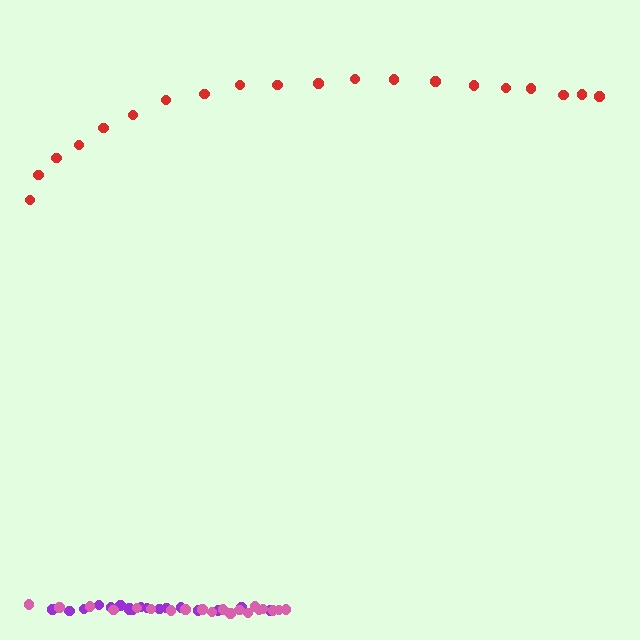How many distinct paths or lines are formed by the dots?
There are 3 distinct paths.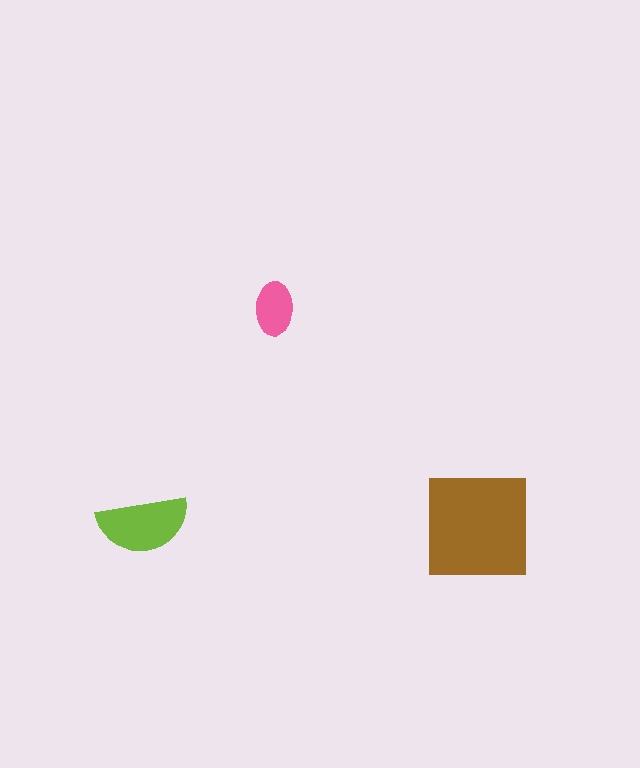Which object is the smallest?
The pink ellipse.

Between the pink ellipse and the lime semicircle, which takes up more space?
The lime semicircle.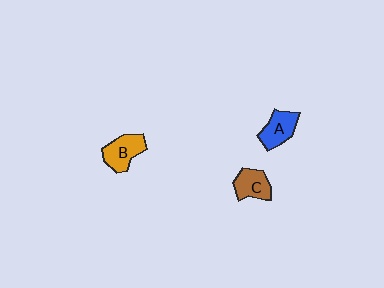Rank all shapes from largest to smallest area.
From largest to smallest: B (orange), A (blue), C (brown).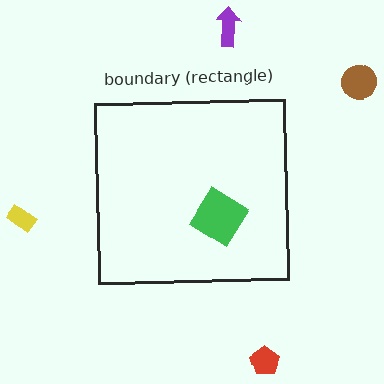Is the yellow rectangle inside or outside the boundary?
Outside.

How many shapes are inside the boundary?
1 inside, 4 outside.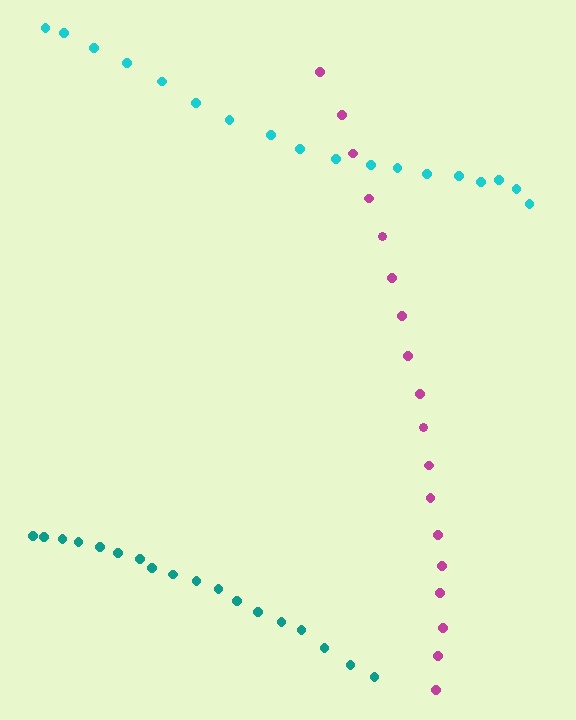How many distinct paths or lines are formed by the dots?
There are 3 distinct paths.